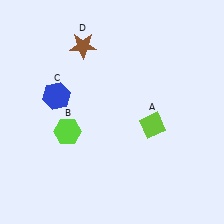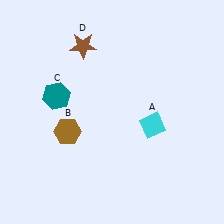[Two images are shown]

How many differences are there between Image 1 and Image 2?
There are 3 differences between the two images.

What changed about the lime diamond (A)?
In Image 1, A is lime. In Image 2, it changed to cyan.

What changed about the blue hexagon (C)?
In Image 1, C is blue. In Image 2, it changed to teal.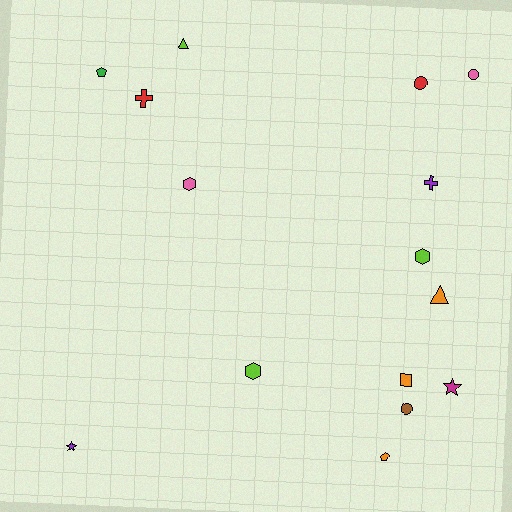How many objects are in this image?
There are 15 objects.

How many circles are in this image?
There are 3 circles.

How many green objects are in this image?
There is 1 green object.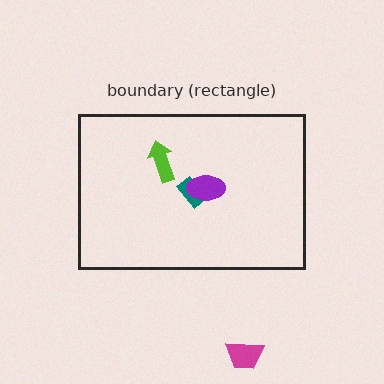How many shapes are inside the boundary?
3 inside, 1 outside.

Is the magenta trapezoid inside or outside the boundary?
Outside.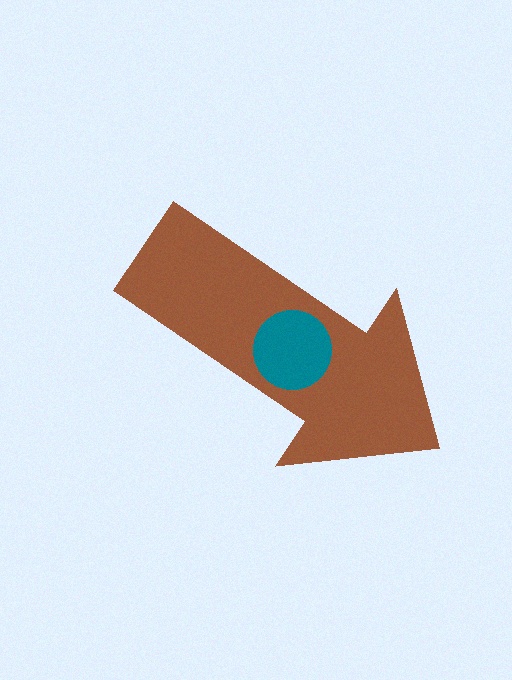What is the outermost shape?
The brown arrow.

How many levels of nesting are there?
2.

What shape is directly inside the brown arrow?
The teal circle.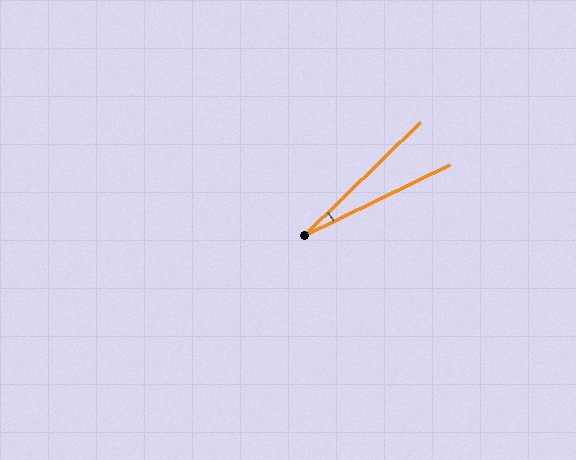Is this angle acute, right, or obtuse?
It is acute.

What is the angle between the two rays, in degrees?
Approximately 18 degrees.